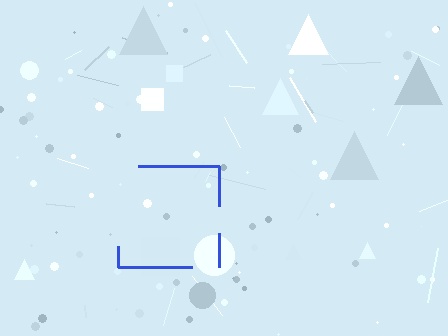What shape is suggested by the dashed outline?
The dashed outline suggests a square.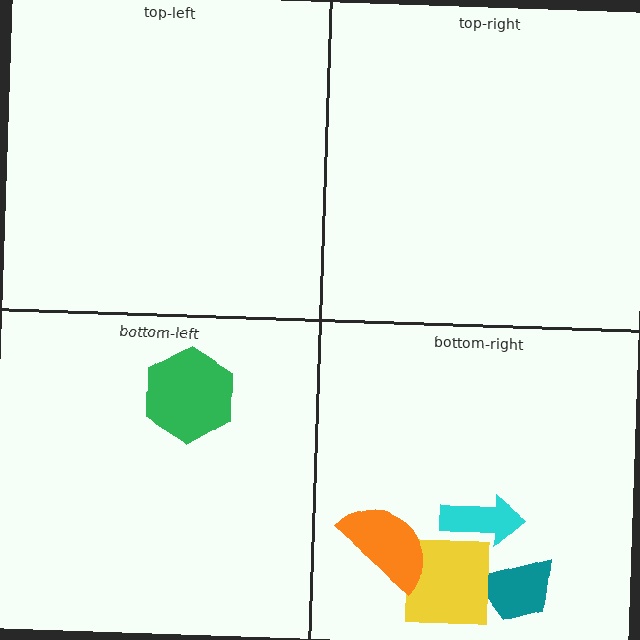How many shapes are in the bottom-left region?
1.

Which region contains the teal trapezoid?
The bottom-right region.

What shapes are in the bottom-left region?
The green hexagon.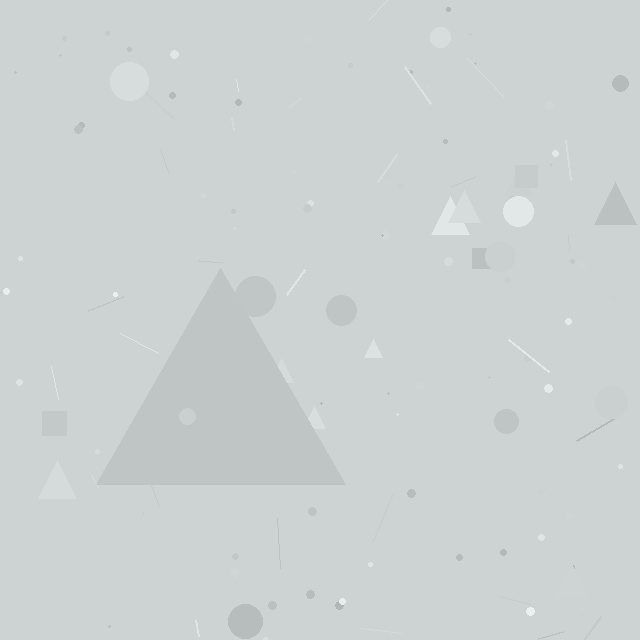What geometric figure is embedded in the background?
A triangle is embedded in the background.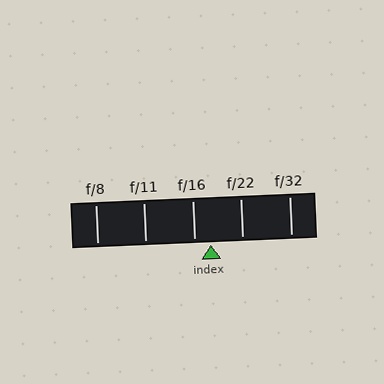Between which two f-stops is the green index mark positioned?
The index mark is between f/16 and f/22.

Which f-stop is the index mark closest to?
The index mark is closest to f/16.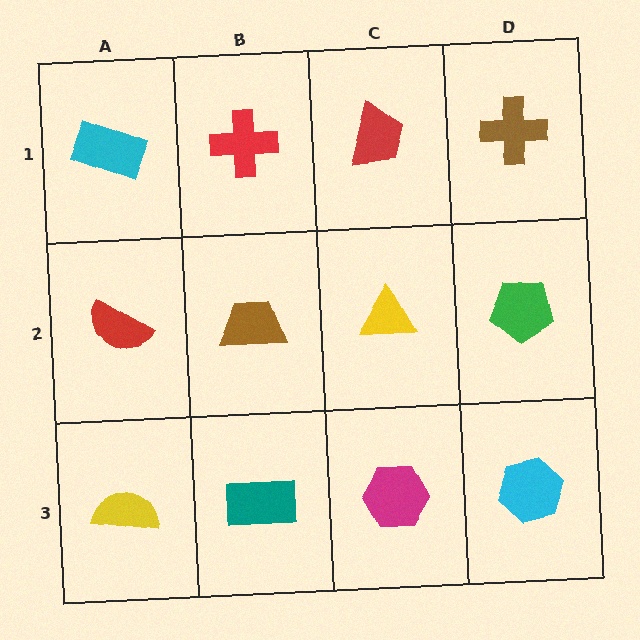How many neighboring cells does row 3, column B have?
3.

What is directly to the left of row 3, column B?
A yellow semicircle.